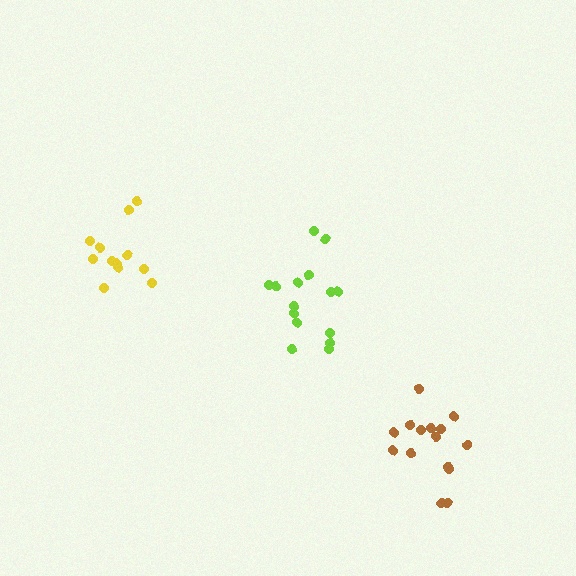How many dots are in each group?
Group 1: 12 dots, Group 2: 15 dots, Group 3: 15 dots (42 total).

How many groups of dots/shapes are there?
There are 3 groups.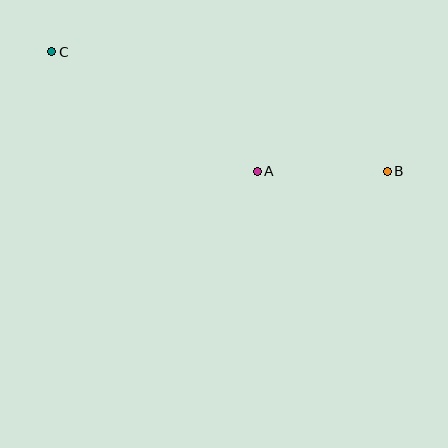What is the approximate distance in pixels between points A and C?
The distance between A and C is approximately 238 pixels.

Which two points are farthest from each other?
Points B and C are farthest from each other.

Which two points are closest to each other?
Points A and B are closest to each other.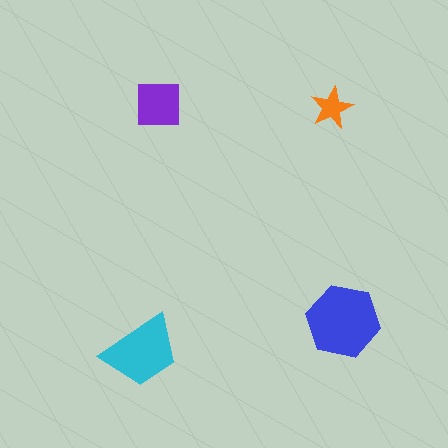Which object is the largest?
The blue hexagon.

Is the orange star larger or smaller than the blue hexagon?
Smaller.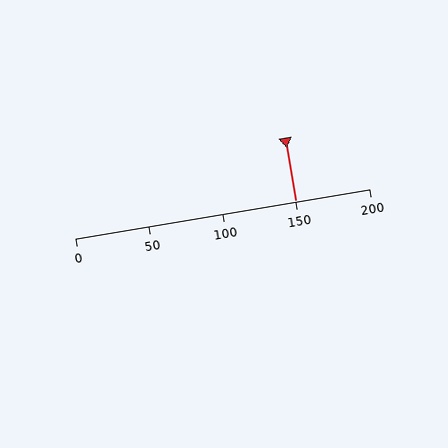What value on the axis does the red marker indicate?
The marker indicates approximately 150.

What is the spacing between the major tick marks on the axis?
The major ticks are spaced 50 apart.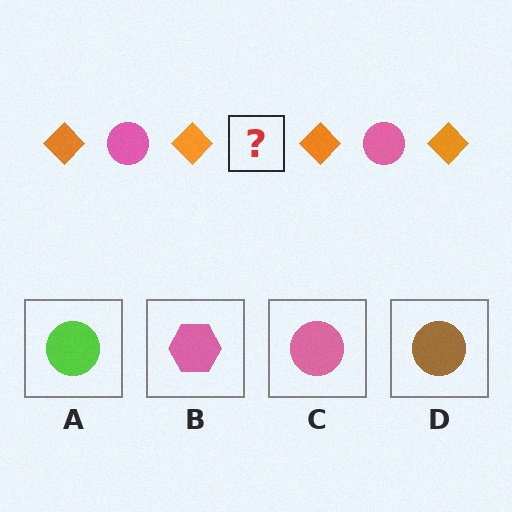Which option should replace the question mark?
Option C.